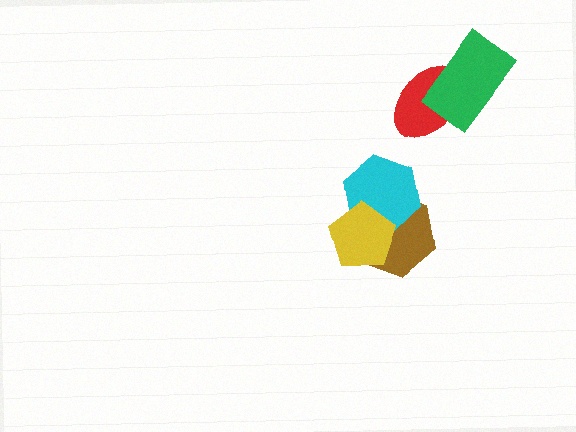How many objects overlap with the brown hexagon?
2 objects overlap with the brown hexagon.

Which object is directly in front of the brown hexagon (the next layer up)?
The cyan hexagon is directly in front of the brown hexagon.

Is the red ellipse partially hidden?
Yes, it is partially covered by another shape.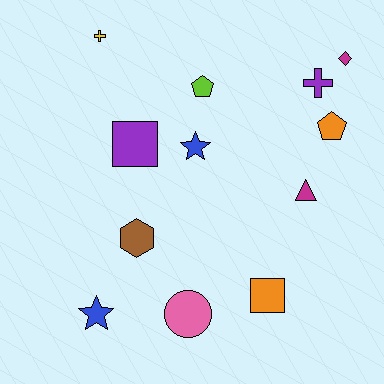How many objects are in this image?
There are 12 objects.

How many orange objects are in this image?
There are 2 orange objects.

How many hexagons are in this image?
There is 1 hexagon.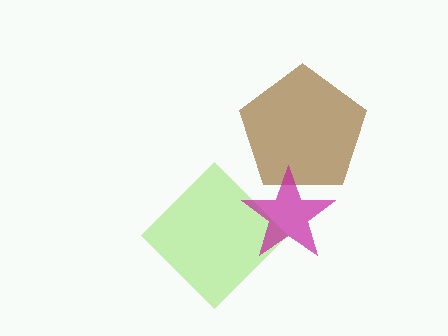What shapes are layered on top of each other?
The layered shapes are: a brown pentagon, a lime diamond, a magenta star.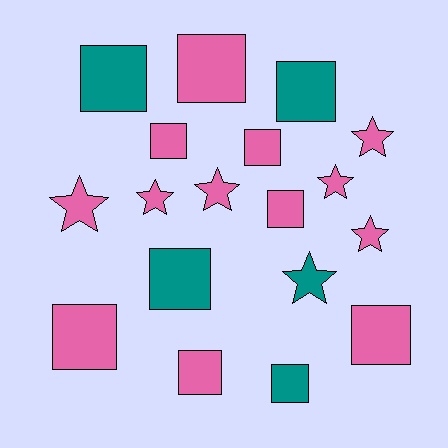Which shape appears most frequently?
Square, with 11 objects.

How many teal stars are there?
There is 1 teal star.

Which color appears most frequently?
Pink, with 13 objects.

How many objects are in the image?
There are 18 objects.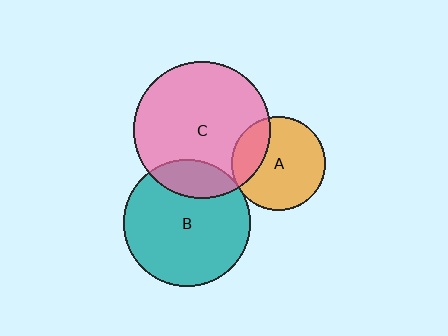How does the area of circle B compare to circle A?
Approximately 1.8 times.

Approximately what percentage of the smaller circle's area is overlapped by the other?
Approximately 20%.